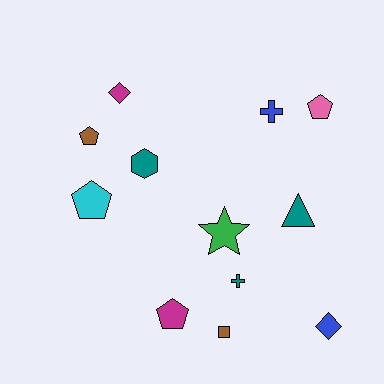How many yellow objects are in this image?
There are no yellow objects.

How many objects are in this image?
There are 12 objects.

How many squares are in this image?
There is 1 square.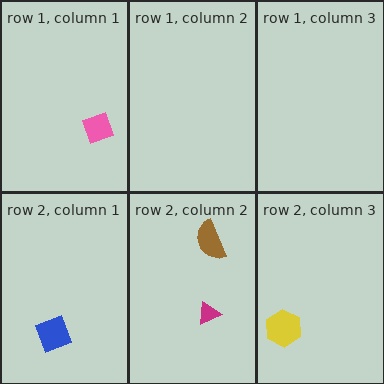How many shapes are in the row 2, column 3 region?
1.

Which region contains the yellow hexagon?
The row 2, column 3 region.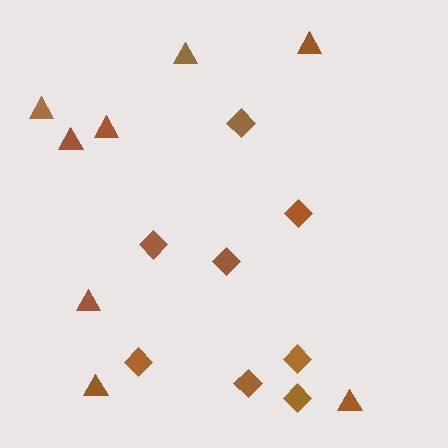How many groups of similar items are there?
There are 2 groups: one group of diamonds (8) and one group of triangles (8).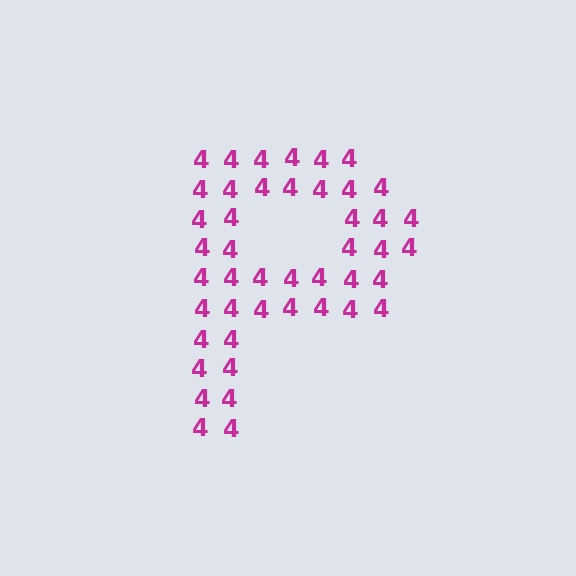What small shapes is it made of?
It is made of small digit 4's.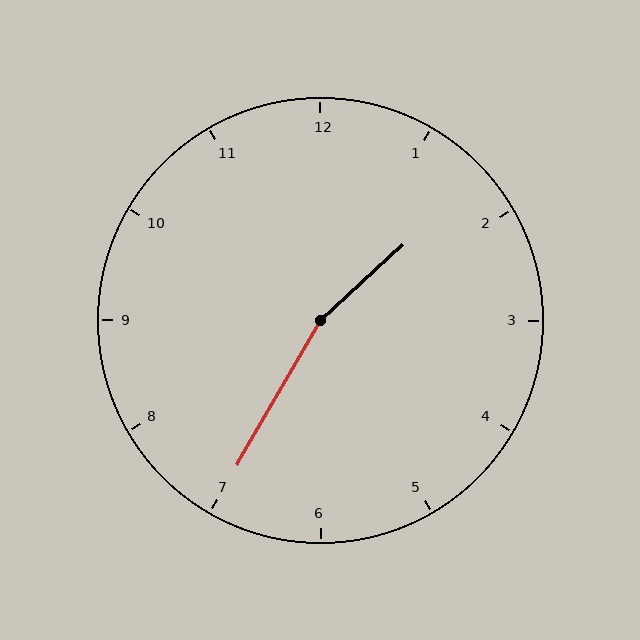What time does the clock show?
1:35.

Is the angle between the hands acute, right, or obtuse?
It is obtuse.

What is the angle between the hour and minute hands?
Approximately 162 degrees.